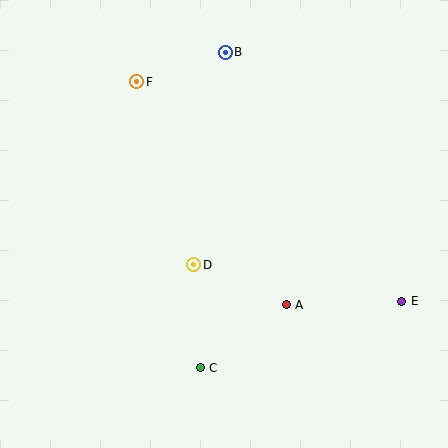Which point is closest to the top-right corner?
Point B is closest to the top-right corner.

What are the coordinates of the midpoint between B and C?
The midpoint between B and C is at (213, 210).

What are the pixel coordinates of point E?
Point E is at (402, 301).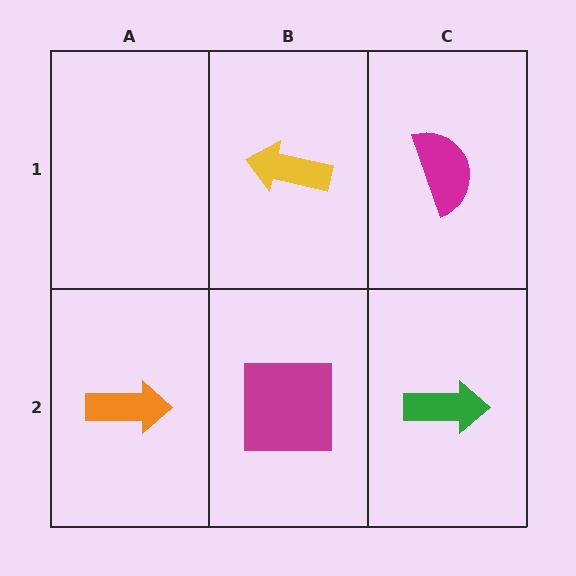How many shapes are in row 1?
2 shapes.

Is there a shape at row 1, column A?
No, that cell is empty.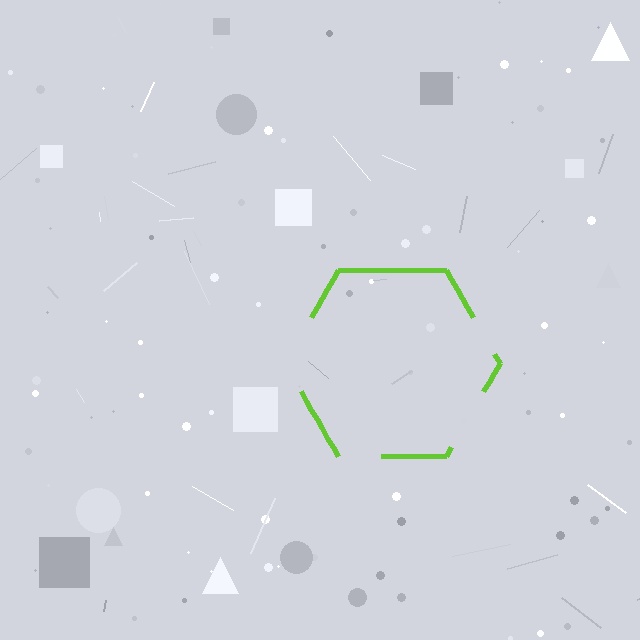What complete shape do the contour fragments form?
The contour fragments form a hexagon.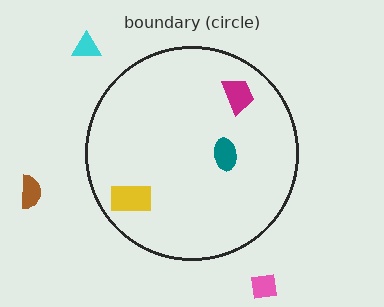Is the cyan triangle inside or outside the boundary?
Outside.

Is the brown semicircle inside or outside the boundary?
Outside.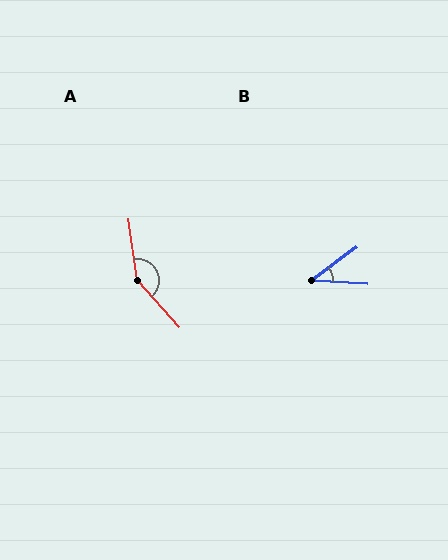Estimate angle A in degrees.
Approximately 146 degrees.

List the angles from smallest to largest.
B (39°), A (146°).